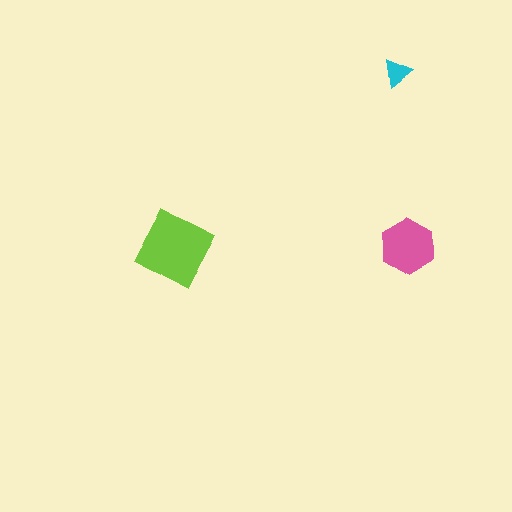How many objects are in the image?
There are 3 objects in the image.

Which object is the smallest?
The cyan triangle.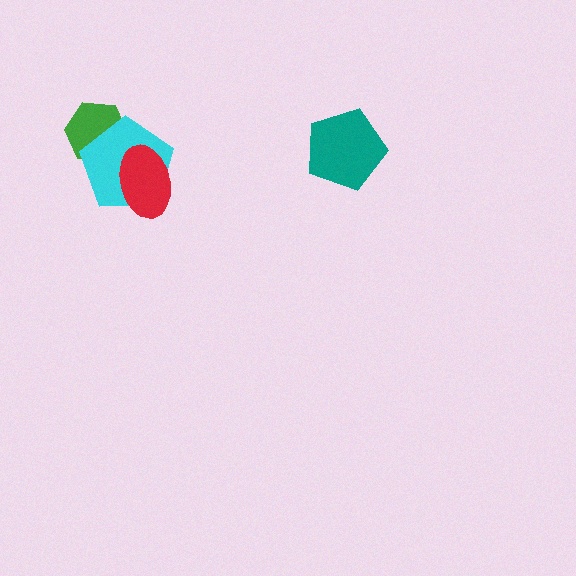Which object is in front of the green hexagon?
The cyan pentagon is in front of the green hexagon.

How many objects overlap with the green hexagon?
1 object overlaps with the green hexagon.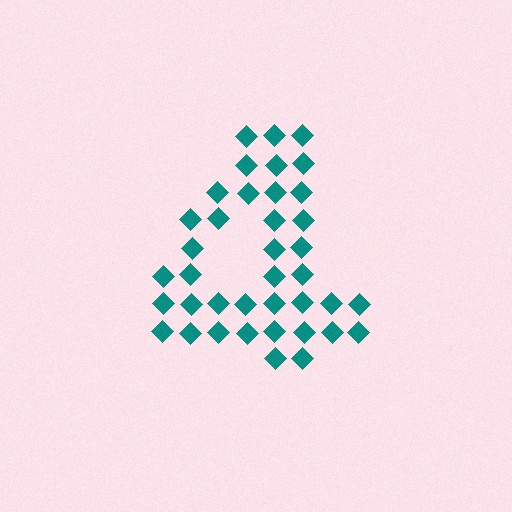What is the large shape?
The large shape is the digit 4.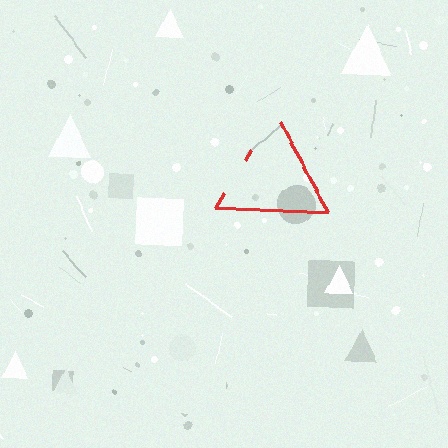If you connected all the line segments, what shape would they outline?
They would outline a triangle.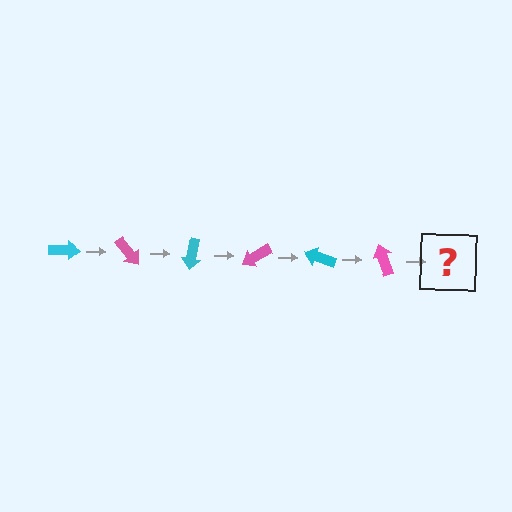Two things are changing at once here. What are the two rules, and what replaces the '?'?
The two rules are that it rotates 50 degrees each step and the color cycles through cyan and pink. The '?' should be a cyan arrow, rotated 300 degrees from the start.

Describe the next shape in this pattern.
It should be a cyan arrow, rotated 300 degrees from the start.